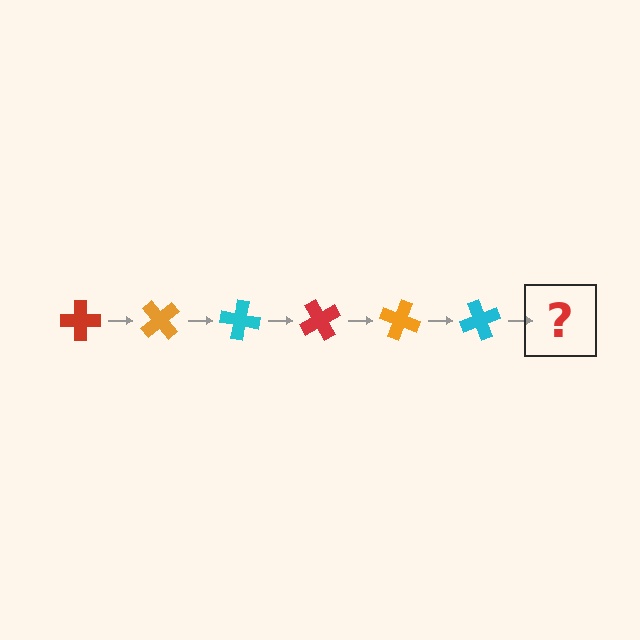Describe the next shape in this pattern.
It should be a red cross, rotated 300 degrees from the start.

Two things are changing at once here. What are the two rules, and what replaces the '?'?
The two rules are that it rotates 50 degrees each step and the color cycles through red, orange, and cyan. The '?' should be a red cross, rotated 300 degrees from the start.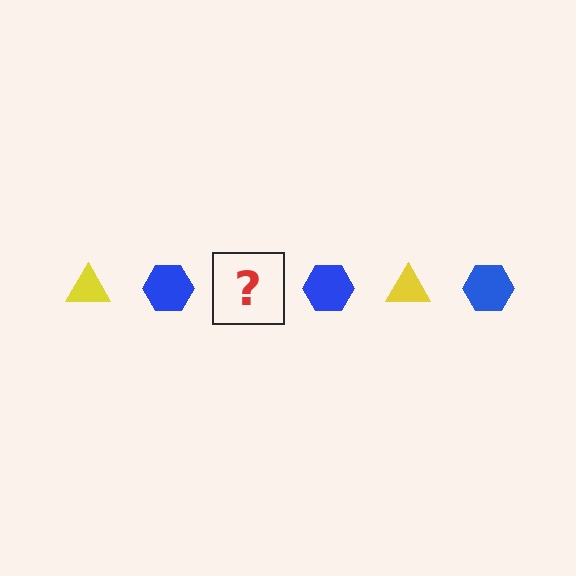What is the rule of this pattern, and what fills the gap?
The rule is that the pattern alternates between yellow triangle and blue hexagon. The gap should be filled with a yellow triangle.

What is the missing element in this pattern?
The missing element is a yellow triangle.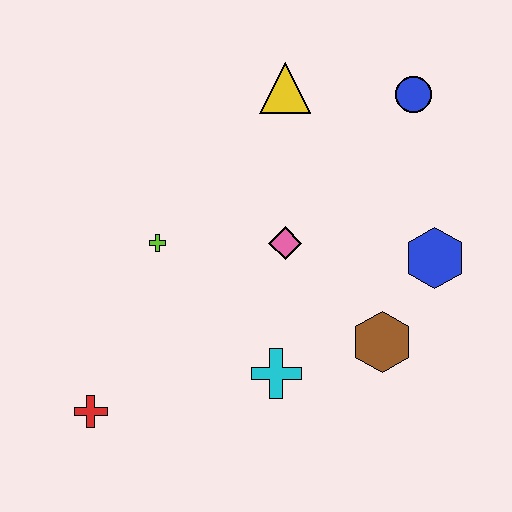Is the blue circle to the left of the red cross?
No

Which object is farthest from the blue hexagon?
The red cross is farthest from the blue hexagon.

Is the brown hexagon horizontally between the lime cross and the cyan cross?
No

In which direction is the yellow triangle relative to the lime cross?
The yellow triangle is above the lime cross.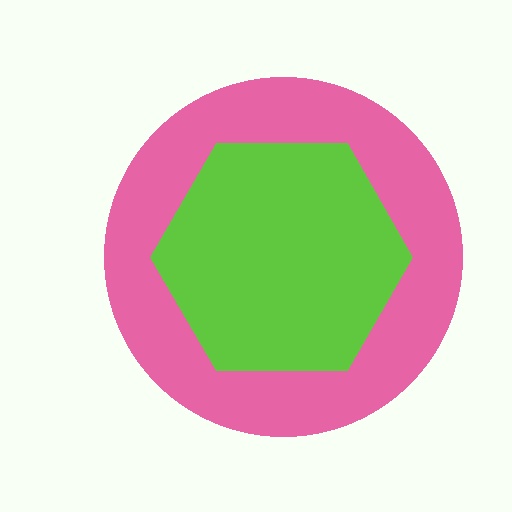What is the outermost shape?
The pink circle.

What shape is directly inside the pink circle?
The lime hexagon.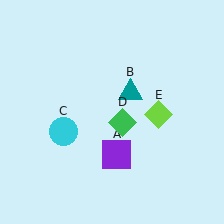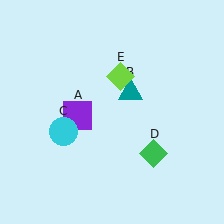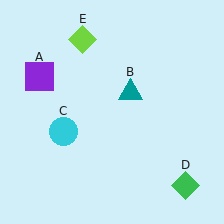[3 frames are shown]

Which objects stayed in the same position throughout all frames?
Teal triangle (object B) and cyan circle (object C) remained stationary.